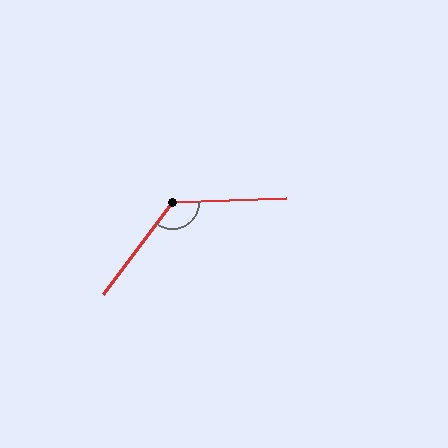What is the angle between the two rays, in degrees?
Approximately 129 degrees.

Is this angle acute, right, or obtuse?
It is obtuse.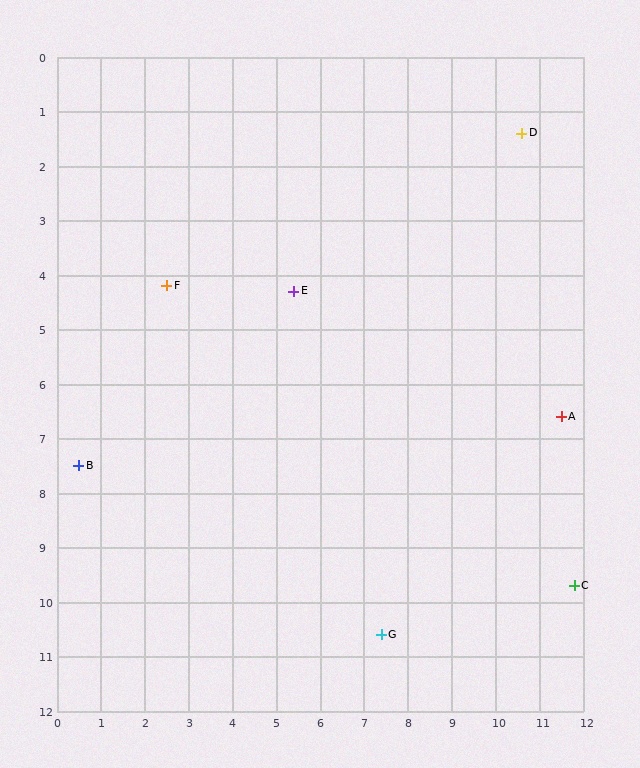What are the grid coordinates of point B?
Point B is at approximately (0.5, 7.5).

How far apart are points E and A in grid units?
Points E and A are about 6.5 grid units apart.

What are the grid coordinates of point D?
Point D is at approximately (10.6, 1.4).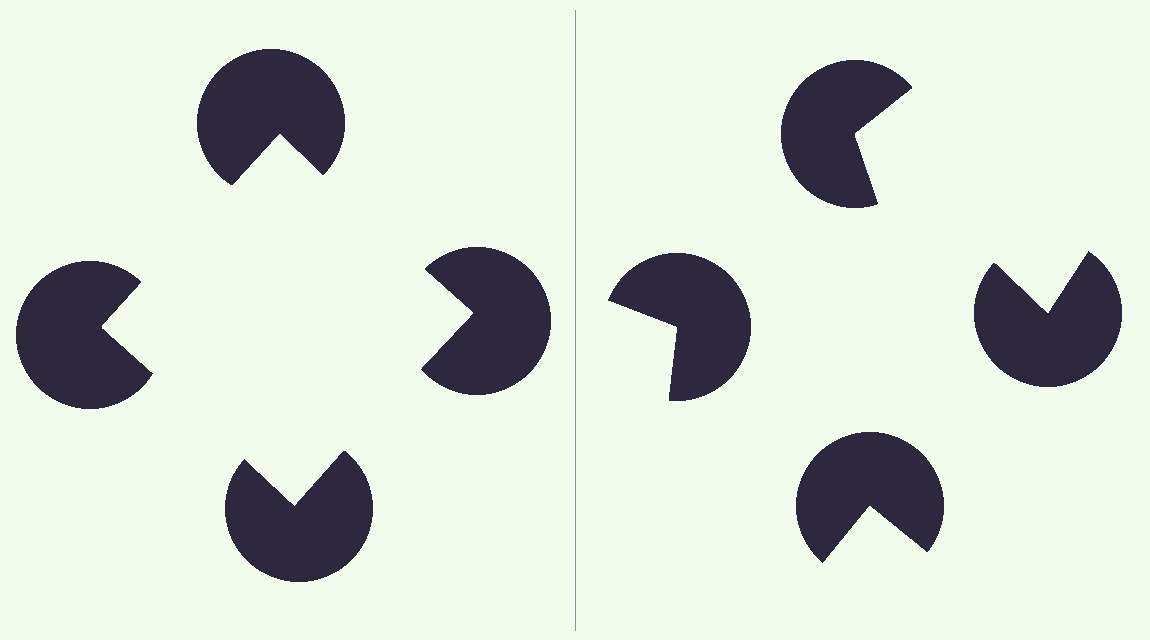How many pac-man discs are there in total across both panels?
8 — 4 on each side.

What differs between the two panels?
The pac-man discs are positioned identically on both sides; only the wedge orientations differ. On the left they align to a square; on the right they are misaligned.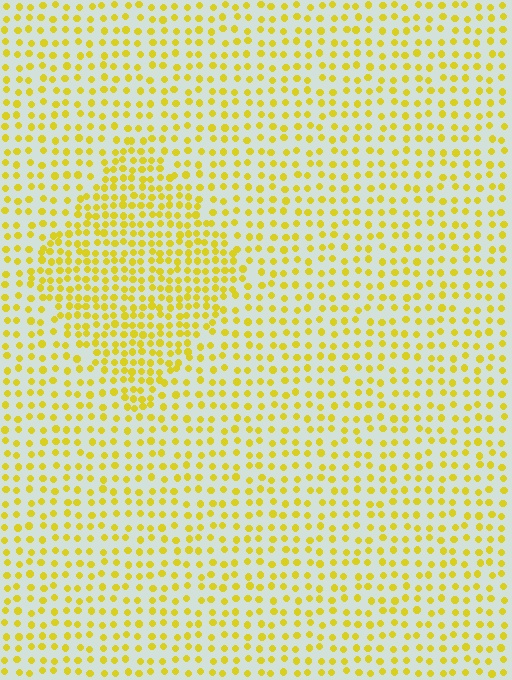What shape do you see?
I see a diamond.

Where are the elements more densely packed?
The elements are more densely packed inside the diamond boundary.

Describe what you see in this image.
The image contains small yellow elements arranged at two different densities. A diamond-shaped region is visible where the elements are more densely packed than the surrounding area.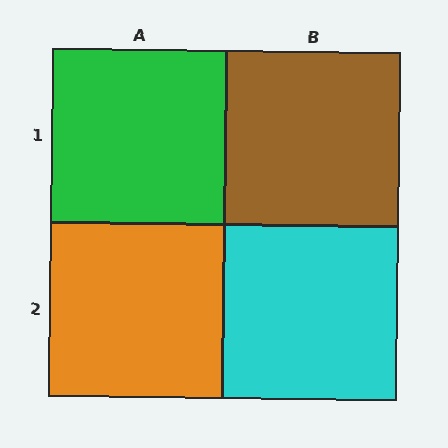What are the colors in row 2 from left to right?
Orange, cyan.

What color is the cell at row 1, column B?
Brown.